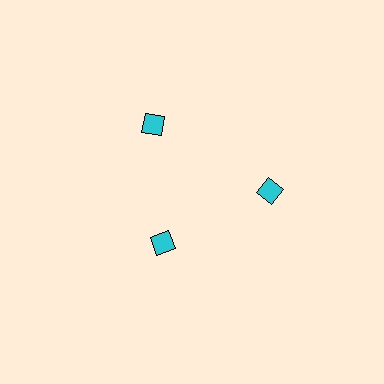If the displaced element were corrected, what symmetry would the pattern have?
It would have 3-fold rotational symmetry — the pattern would map onto itself every 120 degrees.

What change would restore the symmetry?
The symmetry would be restored by moving it outward, back onto the ring so that all 3 squares sit at equal angles and equal distance from the center.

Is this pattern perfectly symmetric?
No. The 3 cyan squares are arranged in a ring, but one element near the 7 o'clock position is pulled inward toward the center, breaking the 3-fold rotational symmetry.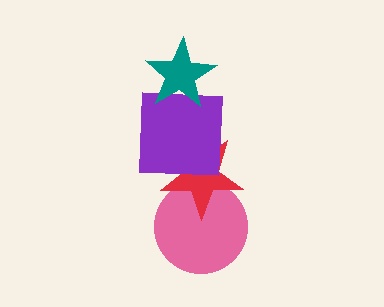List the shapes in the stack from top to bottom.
From top to bottom: the teal star, the purple square, the red star, the pink circle.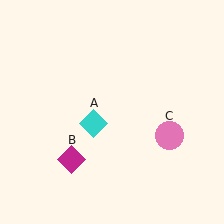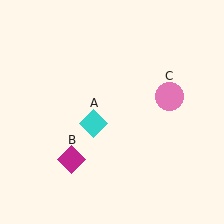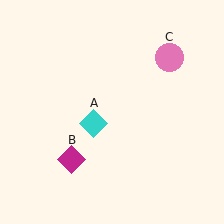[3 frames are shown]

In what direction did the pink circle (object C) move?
The pink circle (object C) moved up.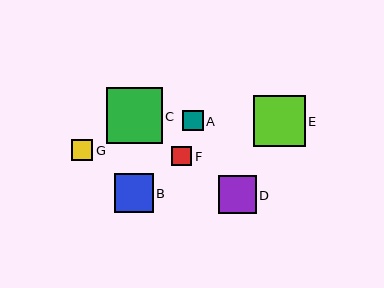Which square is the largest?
Square C is the largest with a size of approximately 55 pixels.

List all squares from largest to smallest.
From largest to smallest: C, E, B, D, G, A, F.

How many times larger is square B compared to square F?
Square B is approximately 2.0 times the size of square F.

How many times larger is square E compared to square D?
Square E is approximately 1.4 times the size of square D.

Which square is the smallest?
Square F is the smallest with a size of approximately 20 pixels.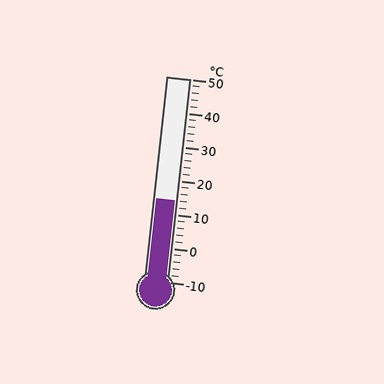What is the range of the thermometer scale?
The thermometer scale ranges from -10°C to 50°C.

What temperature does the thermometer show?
The thermometer shows approximately 14°C.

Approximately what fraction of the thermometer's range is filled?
The thermometer is filled to approximately 40% of its range.